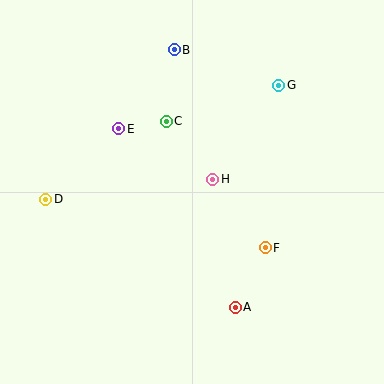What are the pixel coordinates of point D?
Point D is at (46, 199).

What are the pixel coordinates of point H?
Point H is at (213, 179).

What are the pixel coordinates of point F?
Point F is at (265, 248).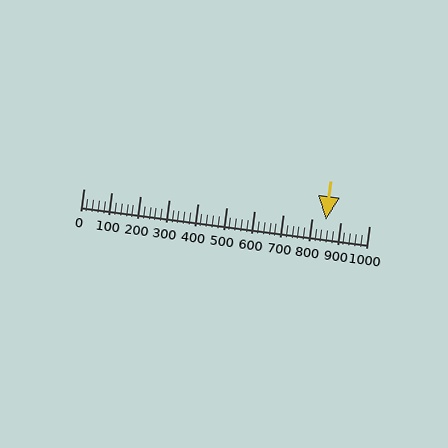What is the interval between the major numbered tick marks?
The major tick marks are spaced 100 units apart.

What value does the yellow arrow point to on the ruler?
The yellow arrow points to approximately 851.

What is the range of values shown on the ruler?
The ruler shows values from 0 to 1000.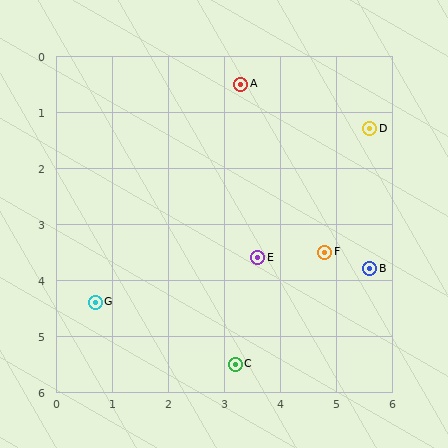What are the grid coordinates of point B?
Point B is at approximately (5.6, 3.8).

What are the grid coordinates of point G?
Point G is at approximately (0.7, 4.4).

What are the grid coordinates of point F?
Point F is at approximately (4.8, 3.5).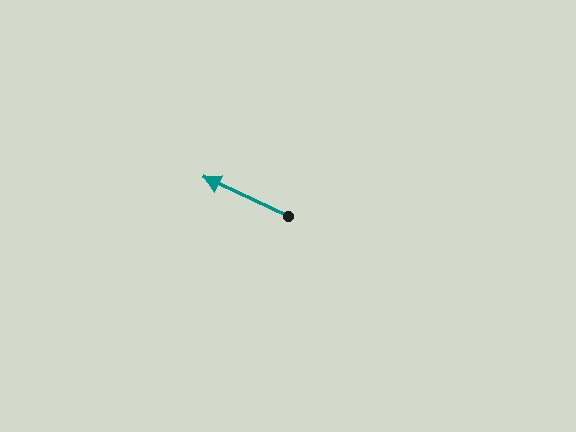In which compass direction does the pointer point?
Northwest.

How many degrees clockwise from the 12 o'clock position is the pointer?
Approximately 295 degrees.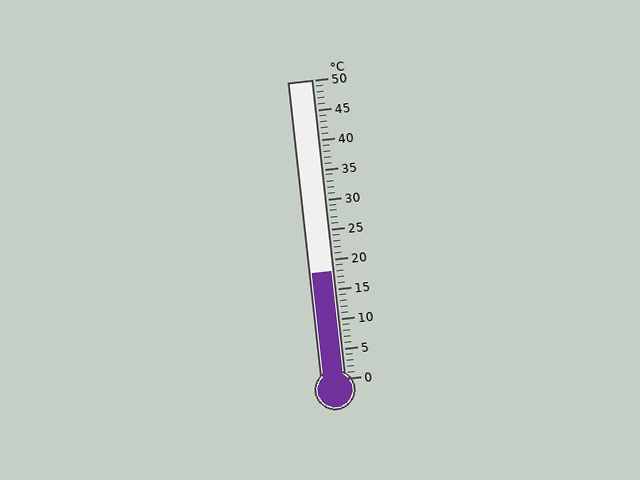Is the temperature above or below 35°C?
The temperature is below 35°C.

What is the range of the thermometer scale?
The thermometer scale ranges from 0°C to 50°C.